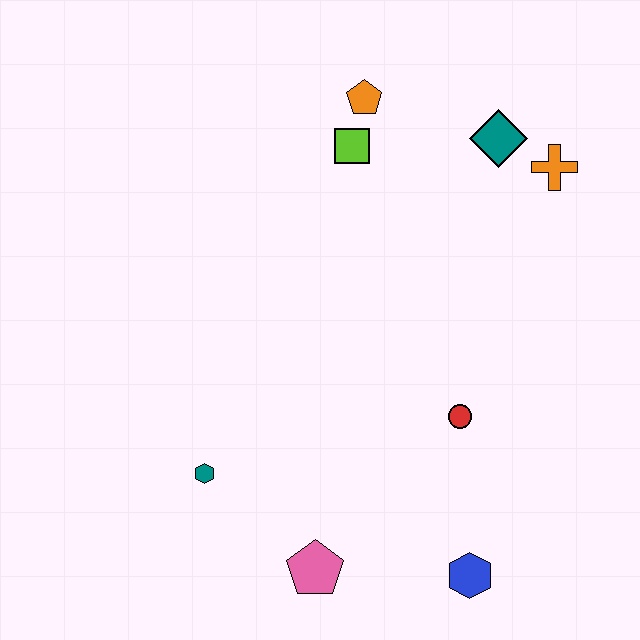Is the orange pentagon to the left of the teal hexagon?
No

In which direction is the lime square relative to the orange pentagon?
The lime square is below the orange pentagon.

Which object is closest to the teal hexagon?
The pink pentagon is closest to the teal hexagon.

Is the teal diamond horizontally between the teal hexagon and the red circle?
No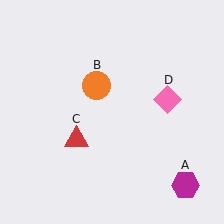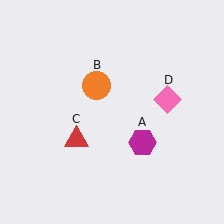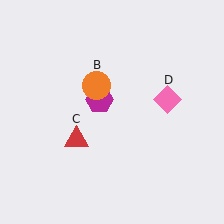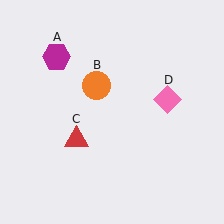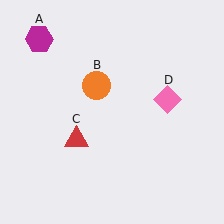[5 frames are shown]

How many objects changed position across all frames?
1 object changed position: magenta hexagon (object A).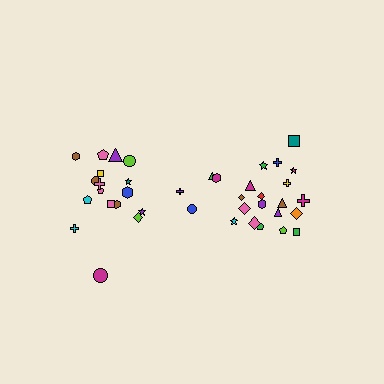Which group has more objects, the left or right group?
The right group.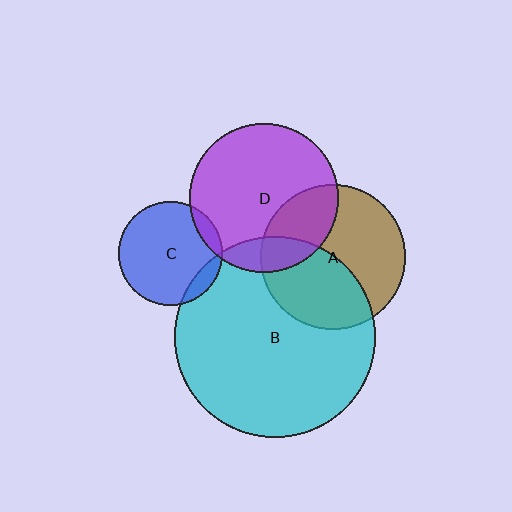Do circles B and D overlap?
Yes.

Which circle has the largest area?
Circle B (cyan).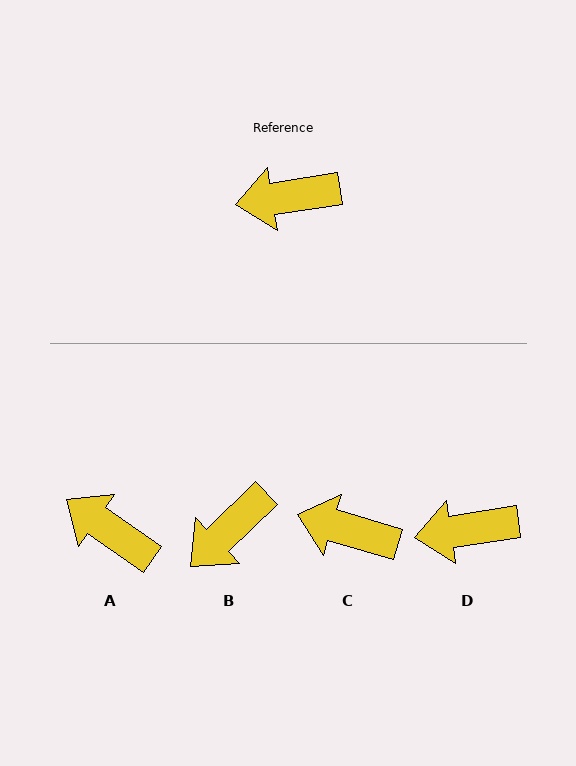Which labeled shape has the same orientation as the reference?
D.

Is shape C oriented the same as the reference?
No, it is off by about 25 degrees.